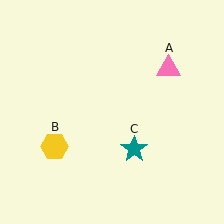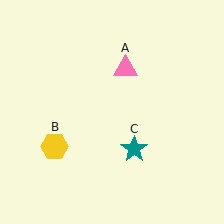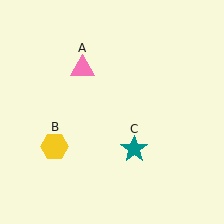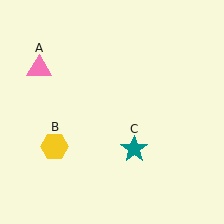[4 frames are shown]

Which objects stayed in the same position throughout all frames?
Yellow hexagon (object B) and teal star (object C) remained stationary.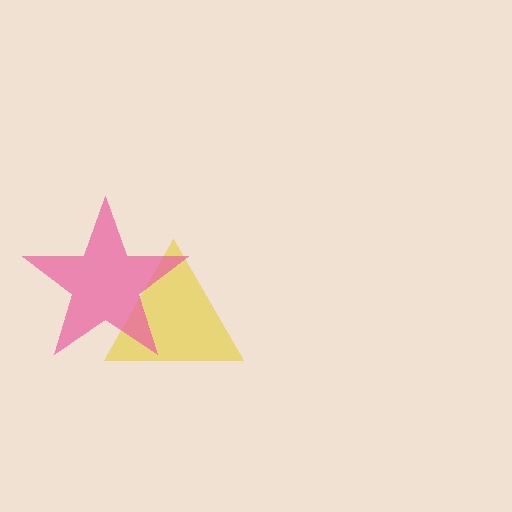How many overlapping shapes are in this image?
There are 2 overlapping shapes in the image.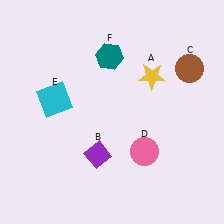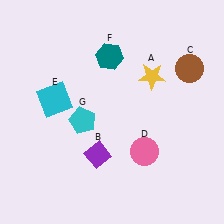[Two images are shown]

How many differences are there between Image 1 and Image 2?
There is 1 difference between the two images.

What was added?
A cyan pentagon (G) was added in Image 2.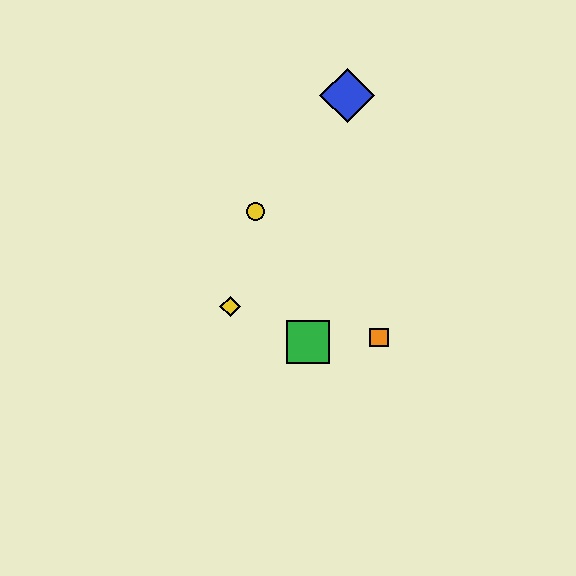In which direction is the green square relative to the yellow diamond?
The green square is to the right of the yellow diamond.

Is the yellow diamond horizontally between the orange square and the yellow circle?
No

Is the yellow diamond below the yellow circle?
Yes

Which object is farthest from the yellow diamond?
The blue diamond is farthest from the yellow diamond.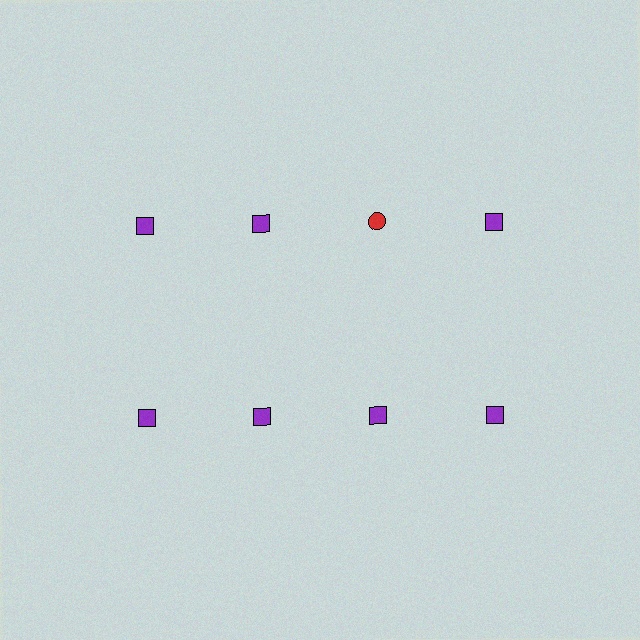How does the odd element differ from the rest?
It differs in both color (red instead of purple) and shape (circle instead of square).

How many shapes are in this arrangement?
There are 8 shapes arranged in a grid pattern.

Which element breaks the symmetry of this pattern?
The red circle in the top row, center column breaks the symmetry. All other shapes are purple squares.